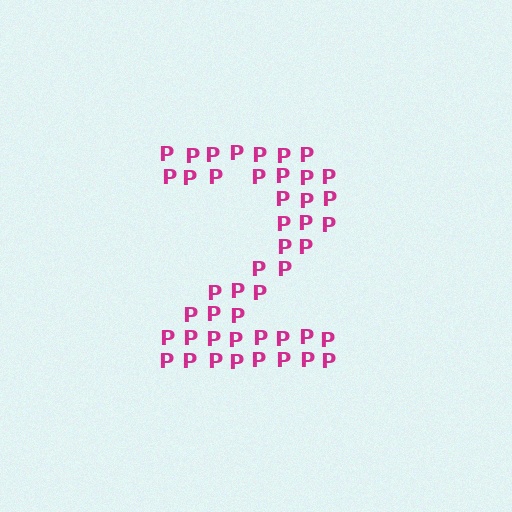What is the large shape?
The large shape is the digit 2.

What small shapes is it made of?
It is made of small letter P's.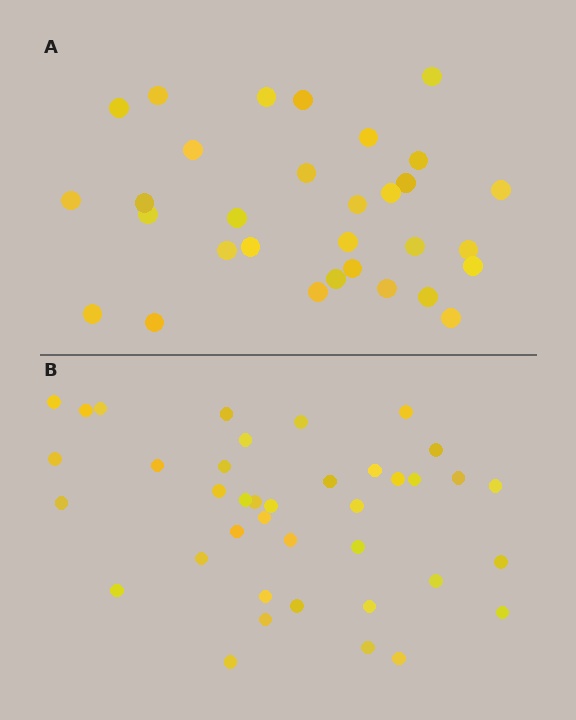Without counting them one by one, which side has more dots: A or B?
Region B (the bottom region) has more dots.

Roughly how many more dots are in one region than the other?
Region B has roughly 8 or so more dots than region A.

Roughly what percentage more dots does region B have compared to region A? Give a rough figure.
About 25% more.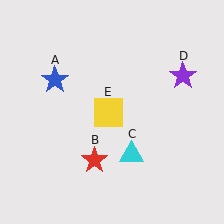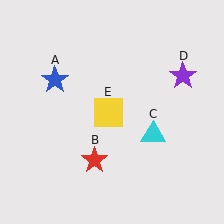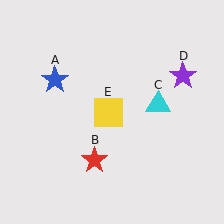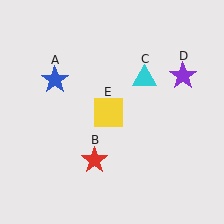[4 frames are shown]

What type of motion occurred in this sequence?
The cyan triangle (object C) rotated counterclockwise around the center of the scene.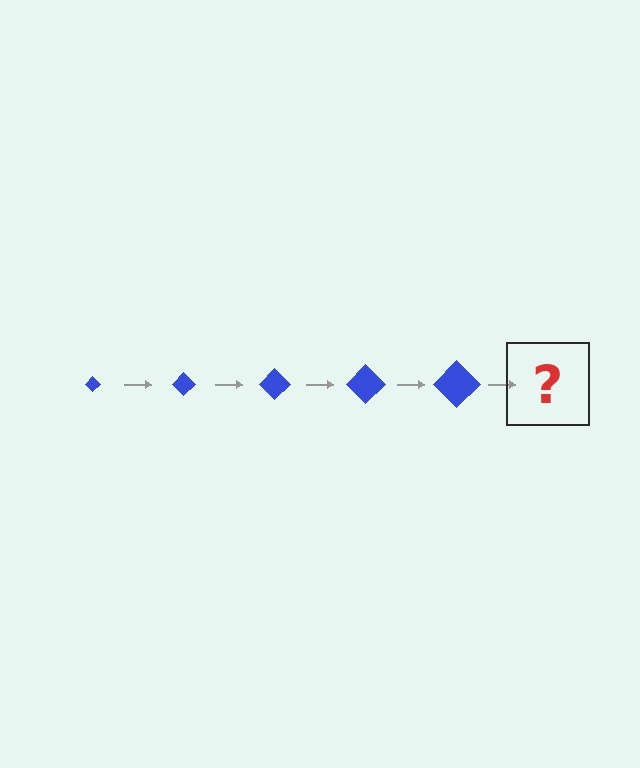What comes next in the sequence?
The next element should be a blue diamond, larger than the previous one.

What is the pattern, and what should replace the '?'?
The pattern is that the diamond gets progressively larger each step. The '?' should be a blue diamond, larger than the previous one.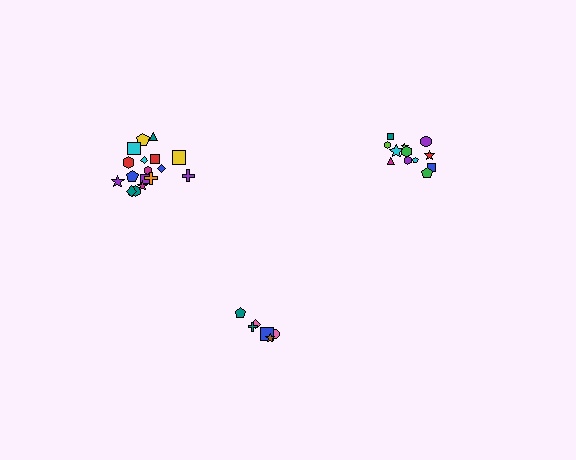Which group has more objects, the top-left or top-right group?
The top-left group.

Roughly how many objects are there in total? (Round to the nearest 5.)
Roughly 35 objects in total.